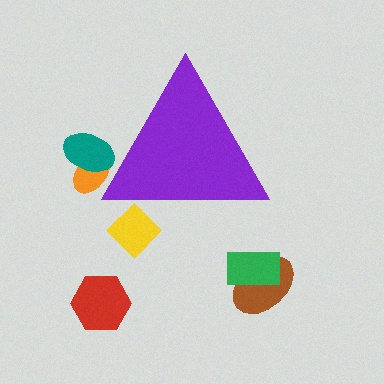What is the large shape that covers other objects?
A purple triangle.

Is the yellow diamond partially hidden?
Yes, the yellow diamond is partially hidden behind the purple triangle.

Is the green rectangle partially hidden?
No, the green rectangle is fully visible.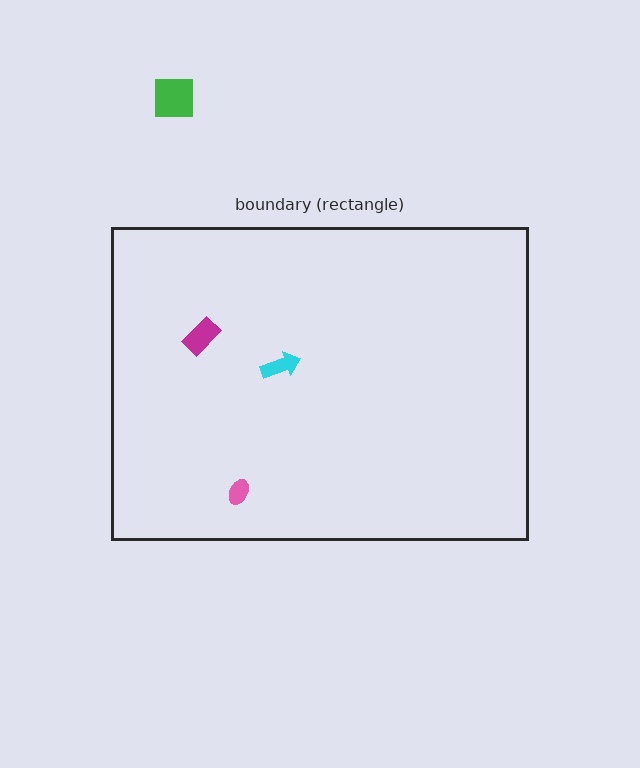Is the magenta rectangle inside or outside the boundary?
Inside.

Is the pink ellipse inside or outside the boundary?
Inside.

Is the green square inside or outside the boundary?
Outside.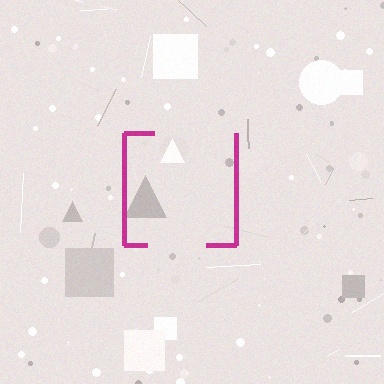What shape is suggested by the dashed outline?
The dashed outline suggests a square.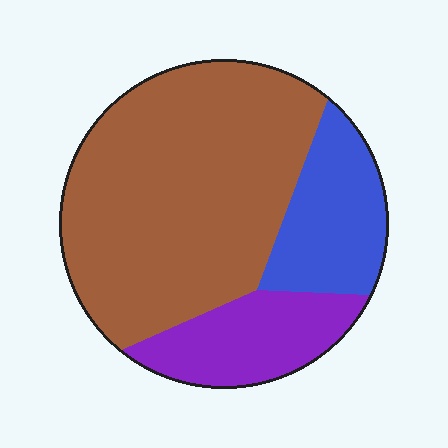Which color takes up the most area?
Brown, at roughly 65%.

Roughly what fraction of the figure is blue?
Blue covers around 20% of the figure.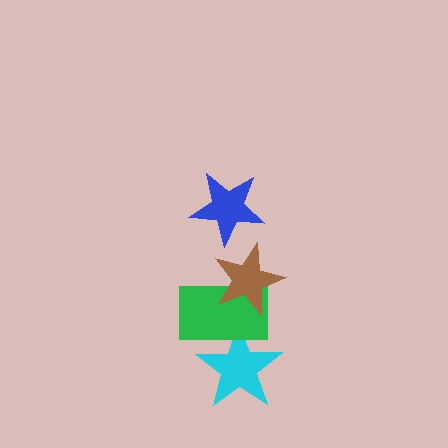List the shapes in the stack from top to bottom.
From top to bottom: the blue star, the brown star, the green rectangle, the cyan star.